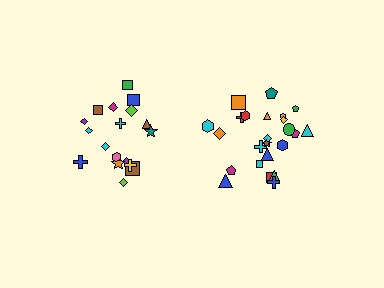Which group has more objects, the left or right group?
The right group.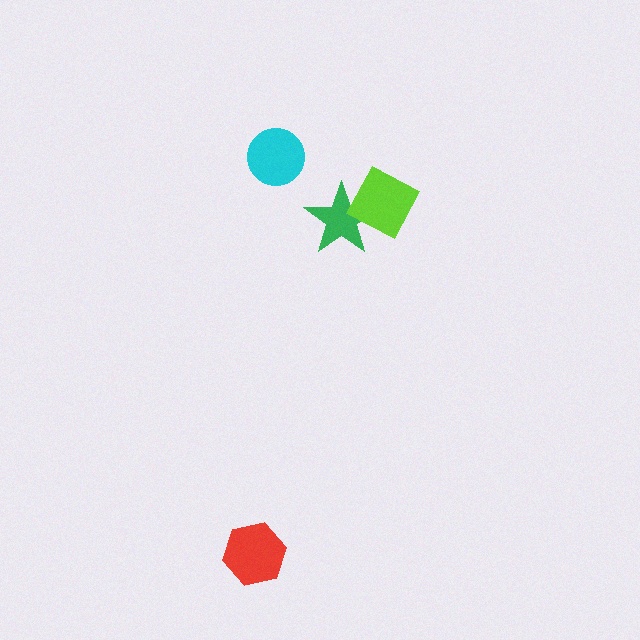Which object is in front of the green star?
The lime diamond is in front of the green star.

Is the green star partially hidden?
Yes, it is partially covered by another shape.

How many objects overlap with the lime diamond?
1 object overlaps with the lime diamond.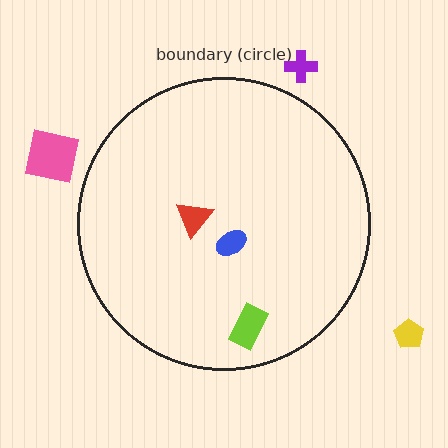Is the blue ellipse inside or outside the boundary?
Inside.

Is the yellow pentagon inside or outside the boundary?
Outside.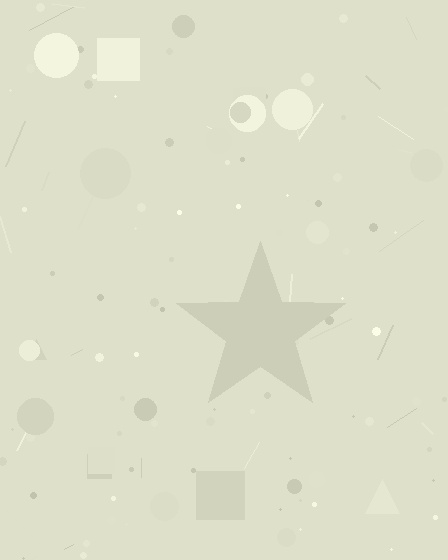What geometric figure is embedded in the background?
A star is embedded in the background.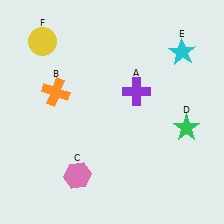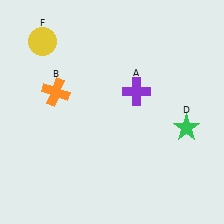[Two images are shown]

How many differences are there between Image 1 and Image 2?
There are 2 differences between the two images.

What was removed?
The cyan star (E), the pink hexagon (C) were removed in Image 2.